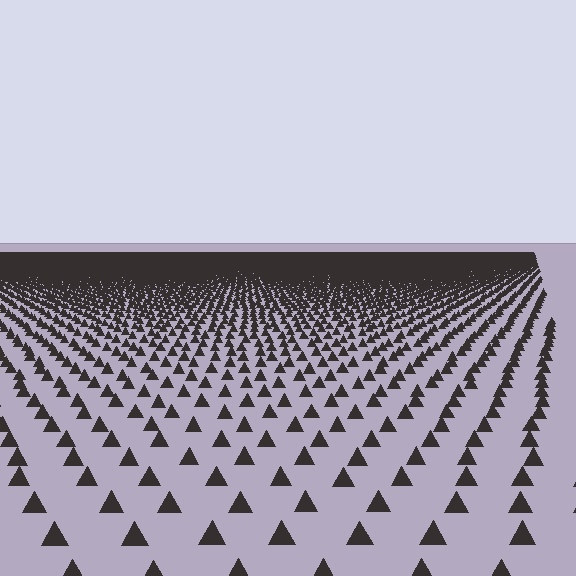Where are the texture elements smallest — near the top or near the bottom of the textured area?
Near the top.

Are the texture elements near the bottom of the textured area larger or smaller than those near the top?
Larger. Near the bottom, elements are closer to the viewer and appear at a bigger on-screen size.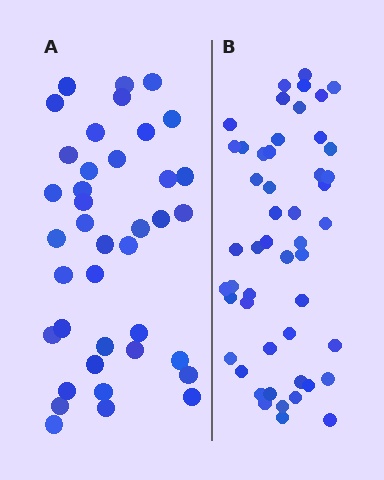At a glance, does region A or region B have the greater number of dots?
Region B (the right region) has more dots.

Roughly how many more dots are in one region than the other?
Region B has roughly 12 or so more dots than region A.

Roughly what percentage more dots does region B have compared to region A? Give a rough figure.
About 30% more.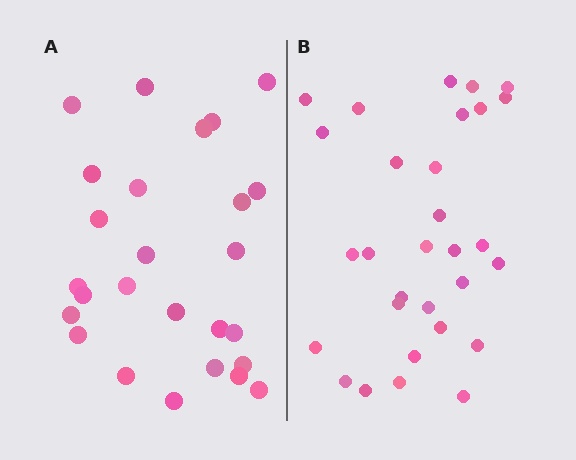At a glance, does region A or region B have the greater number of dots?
Region B (the right region) has more dots.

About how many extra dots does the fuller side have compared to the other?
Region B has about 4 more dots than region A.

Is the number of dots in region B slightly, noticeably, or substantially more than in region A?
Region B has only slightly more — the two regions are fairly close. The ratio is roughly 1.2 to 1.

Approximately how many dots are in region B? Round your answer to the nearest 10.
About 30 dots.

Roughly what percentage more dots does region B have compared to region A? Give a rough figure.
About 15% more.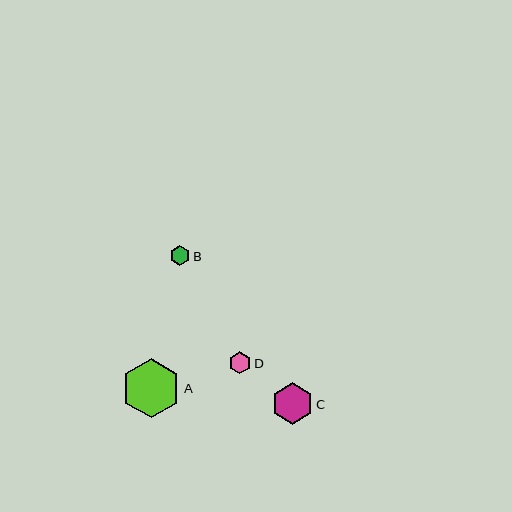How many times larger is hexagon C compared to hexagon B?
Hexagon C is approximately 2.0 times the size of hexagon B.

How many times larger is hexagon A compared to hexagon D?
Hexagon A is approximately 2.8 times the size of hexagon D.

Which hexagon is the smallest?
Hexagon B is the smallest with a size of approximately 21 pixels.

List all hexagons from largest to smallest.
From largest to smallest: A, C, D, B.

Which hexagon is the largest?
Hexagon A is the largest with a size of approximately 60 pixels.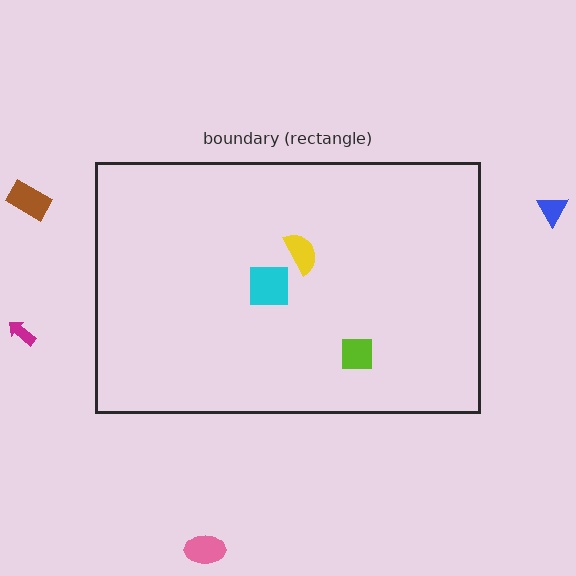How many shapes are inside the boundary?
3 inside, 4 outside.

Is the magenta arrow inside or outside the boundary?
Outside.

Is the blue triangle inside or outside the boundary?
Outside.